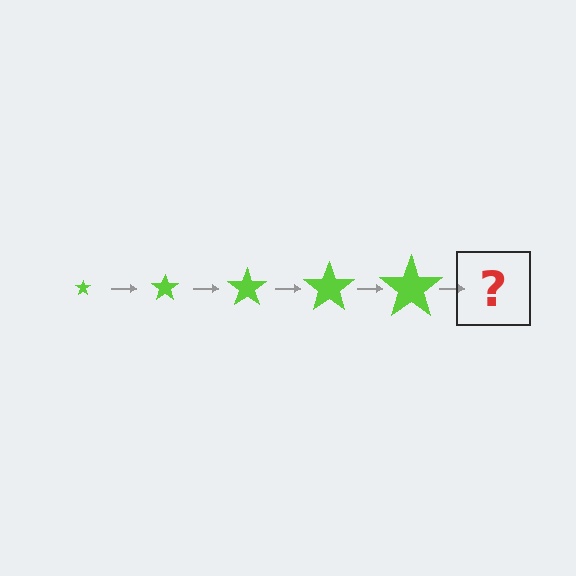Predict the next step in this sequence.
The next step is a lime star, larger than the previous one.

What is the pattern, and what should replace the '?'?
The pattern is that the star gets progressively larger each step. The '?' should be a lime star, larger than the previous one.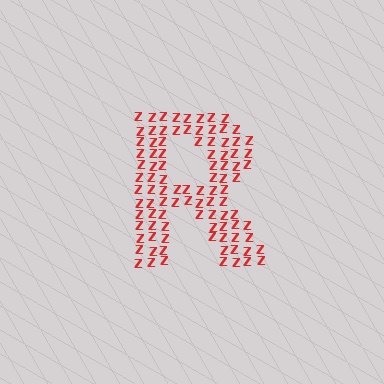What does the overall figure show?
The overall figure shows the letter R.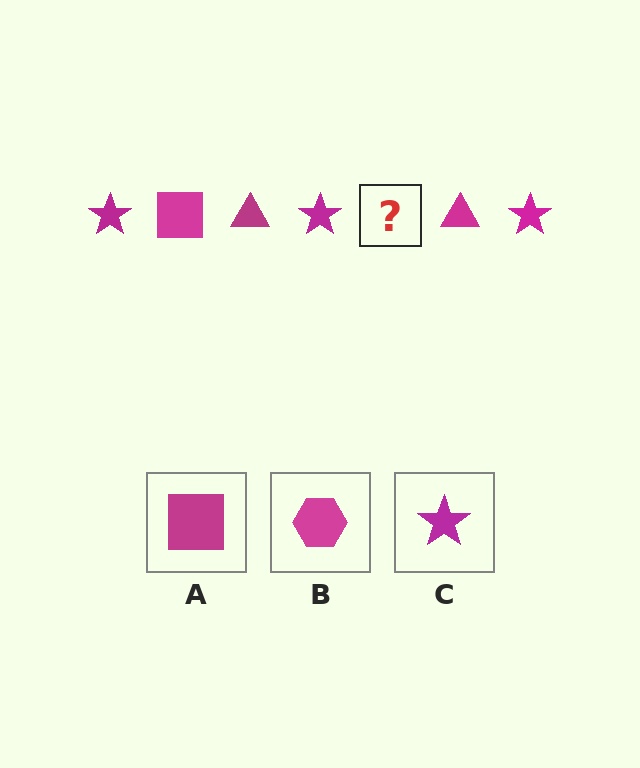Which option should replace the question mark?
Option A.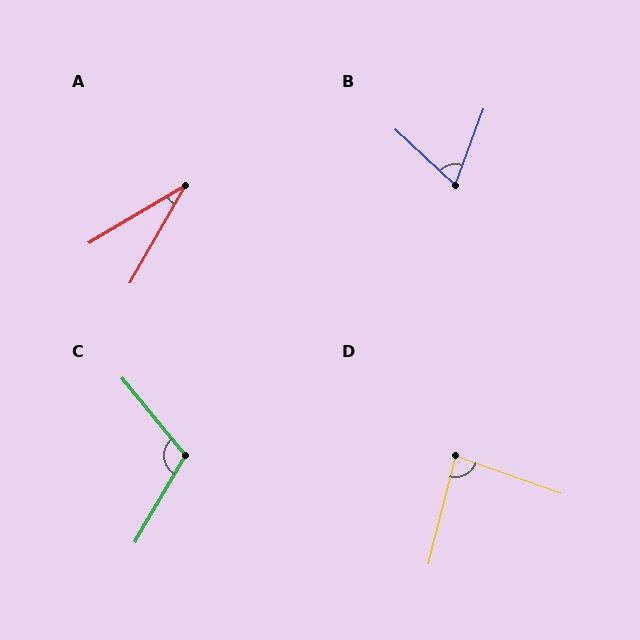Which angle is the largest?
C, at approximately 110 degrees.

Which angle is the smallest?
A, at approximately 29 degrees.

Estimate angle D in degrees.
Approximately 85 degrees.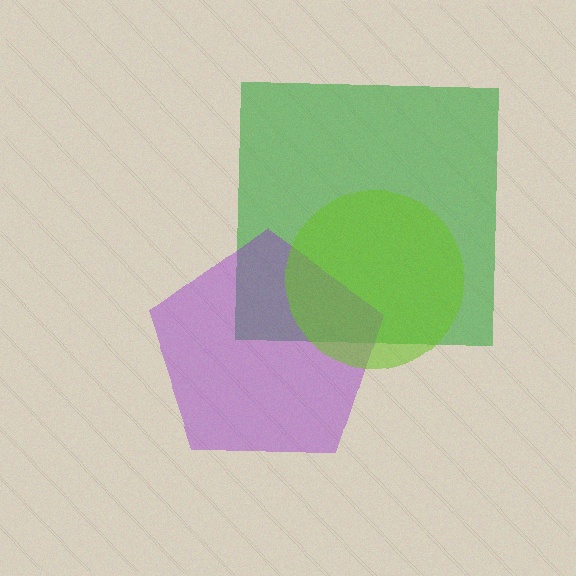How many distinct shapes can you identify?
There are 3 distinct shapes: a green square, a purple pentagon, a lime circle.